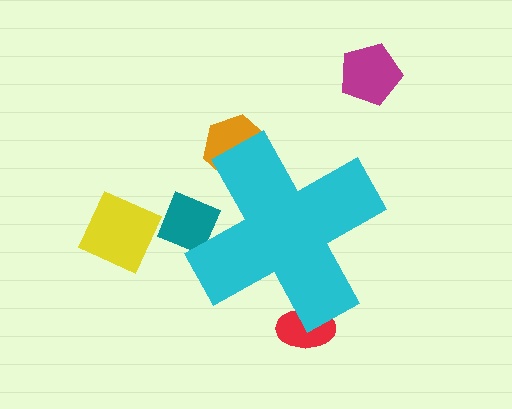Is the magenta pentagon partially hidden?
No, the magenta pentagon is fully visible.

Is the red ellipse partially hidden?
Yes, the red ellipse is partially hidden behind the cyan cross.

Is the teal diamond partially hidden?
Yes, the teal diamond is partially hidden behind the cyan cross.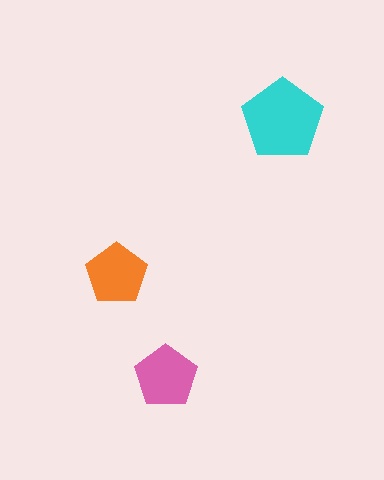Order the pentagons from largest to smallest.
the cyan one, the pink one, the orange one.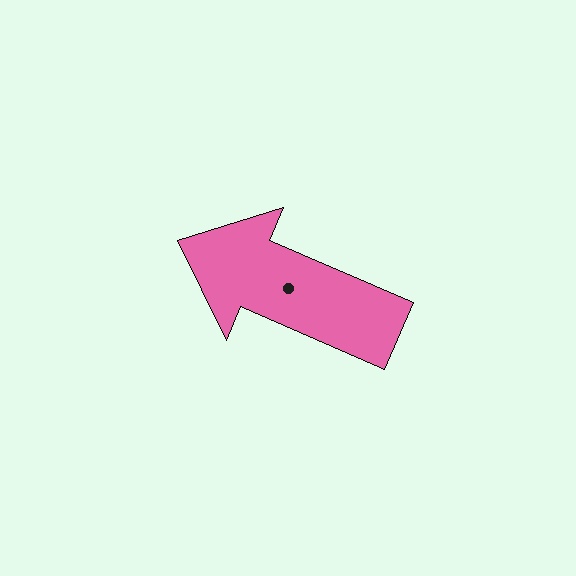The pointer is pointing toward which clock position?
Roughly 10 o'clock.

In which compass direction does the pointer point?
Northwest.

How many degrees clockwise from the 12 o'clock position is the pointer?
Approximately 293 degrees.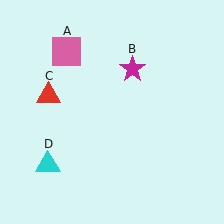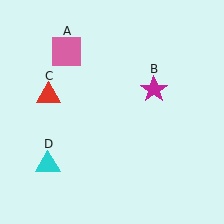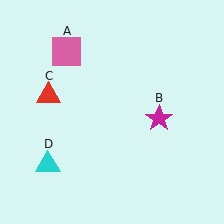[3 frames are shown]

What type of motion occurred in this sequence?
The magenta star (object B) rotated clockwise around the center of the scene.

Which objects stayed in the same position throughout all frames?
Pink square (object A) and red triangle (object C) and cyan triangle (object D) remained stationary.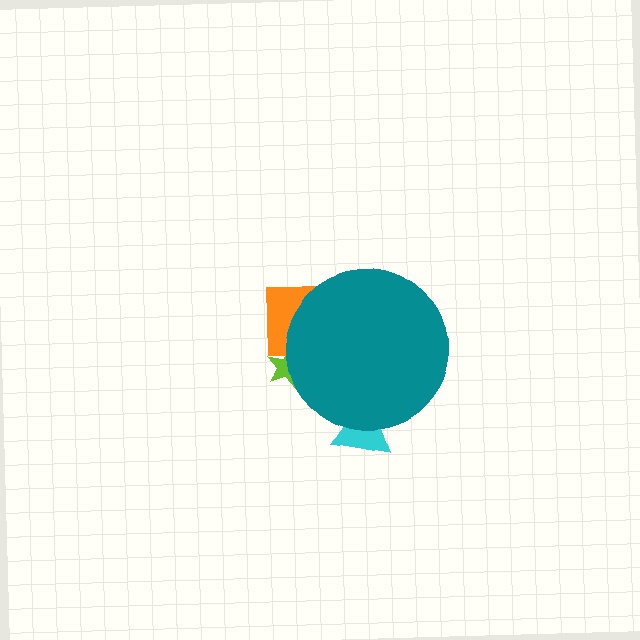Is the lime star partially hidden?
Yes, the lime star is partially hidden behind the teal circle.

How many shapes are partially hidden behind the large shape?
3 shapes are partially hidden.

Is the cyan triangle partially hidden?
Yes, the cyan triangle is partially hidden behind the teal circle.